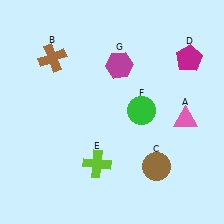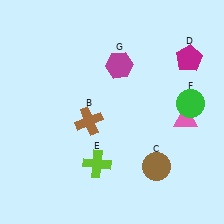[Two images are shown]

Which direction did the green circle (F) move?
The green circle (F) moved right.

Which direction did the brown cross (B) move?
The brown cross (B) moved down.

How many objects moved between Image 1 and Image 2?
2 objects moved between the two images.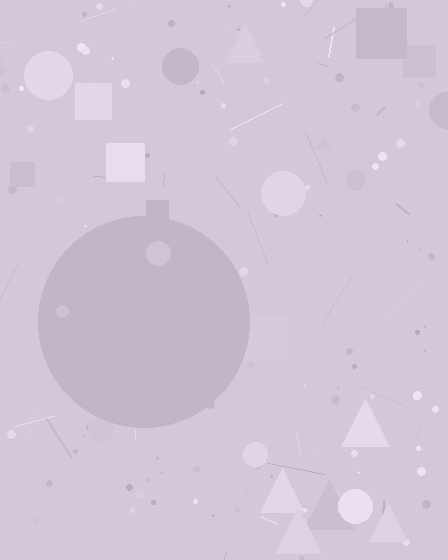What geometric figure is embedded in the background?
A circle is embedded in the background.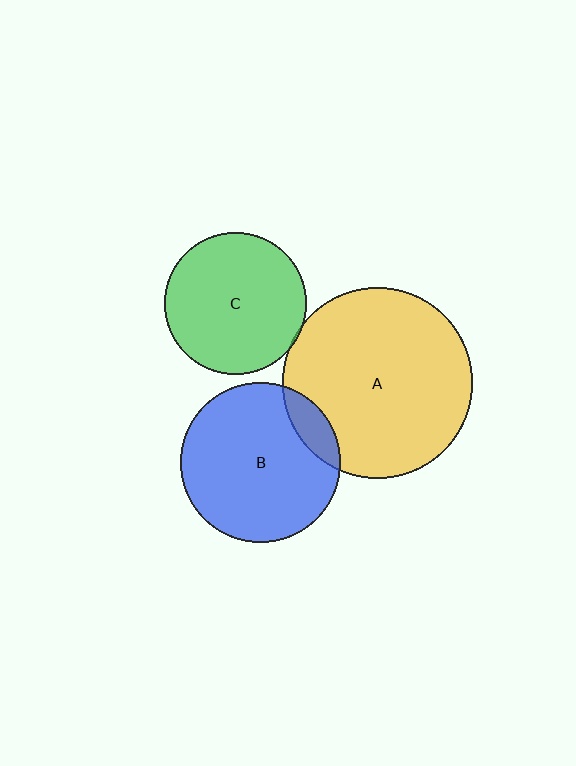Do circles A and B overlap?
Yes.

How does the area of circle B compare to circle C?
Approximately 1.3 times.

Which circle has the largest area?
Circle A (yellow).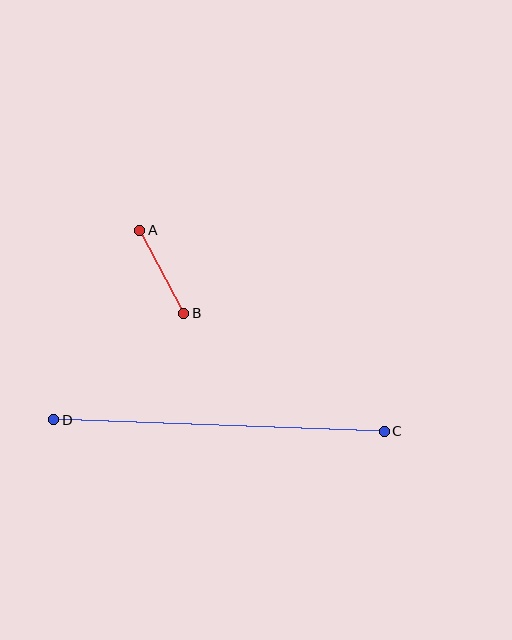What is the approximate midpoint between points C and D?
The midpoint is at approximately (219, 425) pixels.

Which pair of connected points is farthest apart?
Points C and D are farthest apart.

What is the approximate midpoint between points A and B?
The midpoint is at approximately (162, 272) pixels.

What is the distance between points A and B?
The distance is approximately 94 pixels.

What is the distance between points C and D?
The distance is approximately 331 pixels.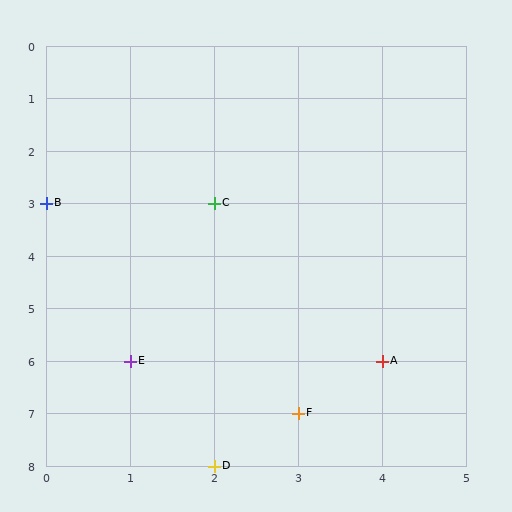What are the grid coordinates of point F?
Point F is at grid coordinates (3, 7).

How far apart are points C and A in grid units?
Points C and A are 2 columns and 3 rows apart (about 3.6 grid units diagonally).